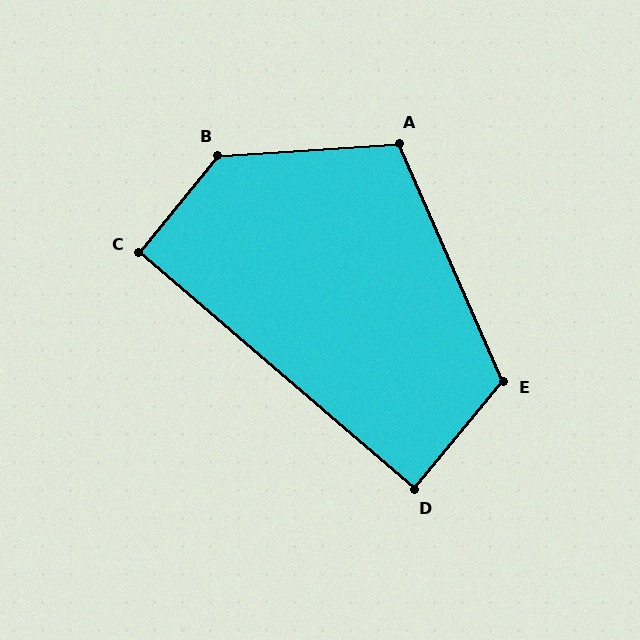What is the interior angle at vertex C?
Approximately 91 degrees (approximately right).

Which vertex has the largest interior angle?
B, at approximately 133 degrees.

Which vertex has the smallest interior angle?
D, at approximately 89 degrees.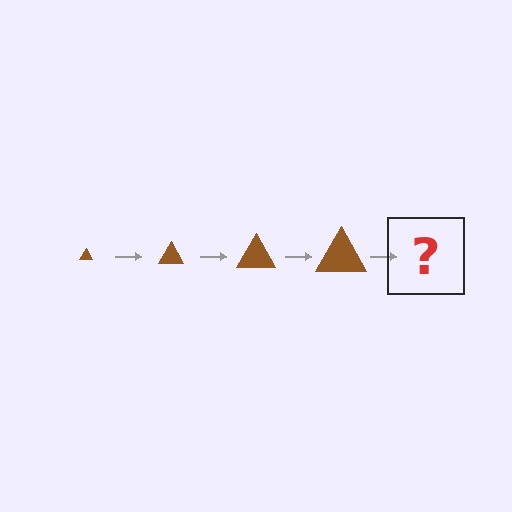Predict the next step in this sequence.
The next step is a brown triangle, larger than the previous one.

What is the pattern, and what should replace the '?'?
The pattern is that the triangle gets progressively larger each step. The '?' should be a brown triangle, larger than the previous one.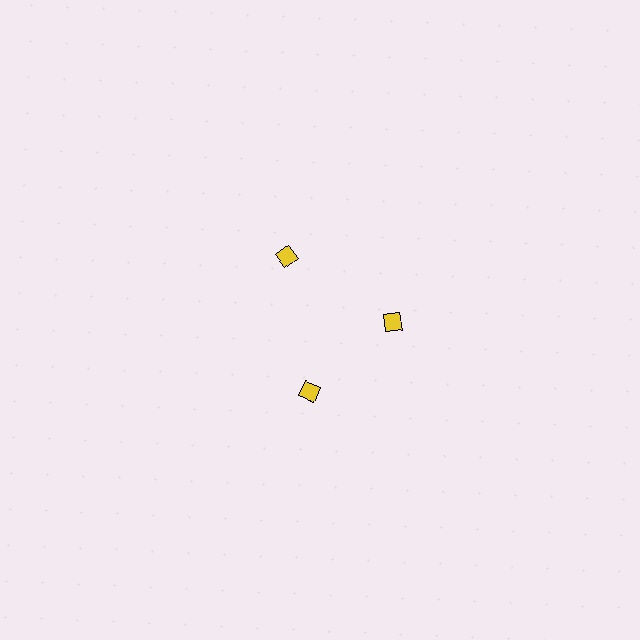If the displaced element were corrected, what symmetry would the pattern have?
It would have 3-fold rotational symmetry — the pattern would map onto itself every 120 degrees.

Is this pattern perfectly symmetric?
No. The 3 yellow diamonds are arranged in a ring, but one element near the 7 o'clock position is rotated out of alignment along the ring, breaking the 3-fold rotational symmetry.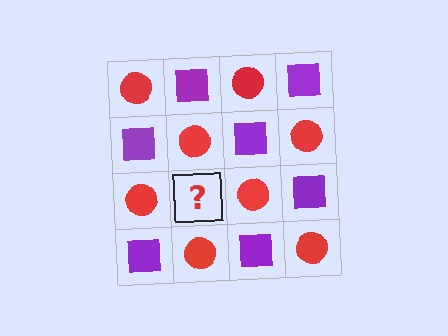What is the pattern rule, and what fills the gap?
The rule is that it alternates red circle and purple square in a checkerboard pattern. The gap should be filled with a purple square.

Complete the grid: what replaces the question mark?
The question mark should be replaced with a purple square.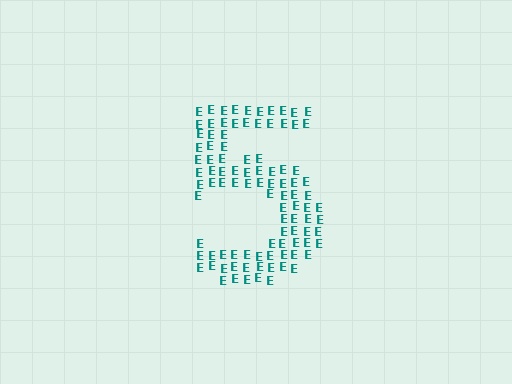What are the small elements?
The small elements are letter E's.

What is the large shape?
The large shape is the digit 5.